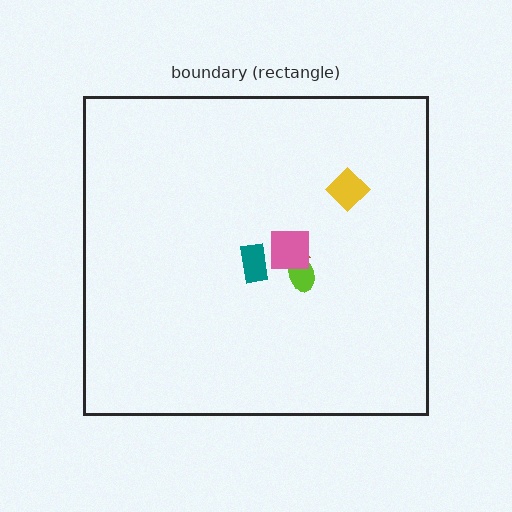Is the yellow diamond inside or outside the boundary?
Inside.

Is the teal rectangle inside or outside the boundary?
Inside.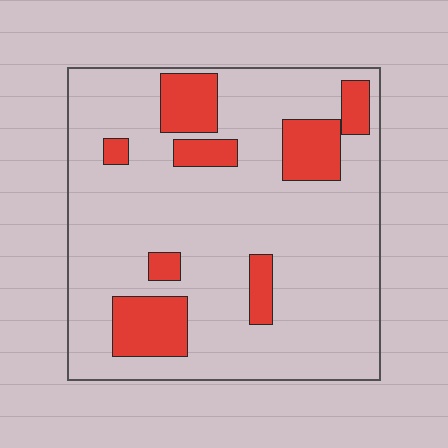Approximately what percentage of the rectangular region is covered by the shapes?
Approximately 20%.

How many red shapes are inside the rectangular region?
8.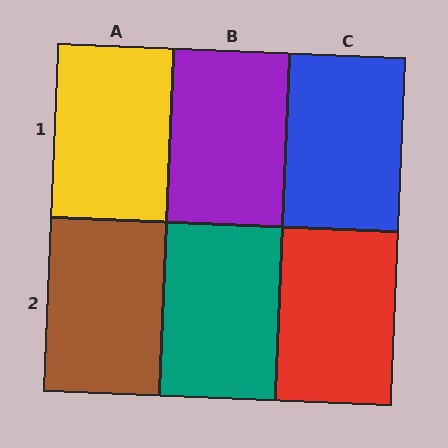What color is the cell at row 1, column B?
Purple.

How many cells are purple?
1 cell is purple.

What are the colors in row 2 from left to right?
Brown, teal, red.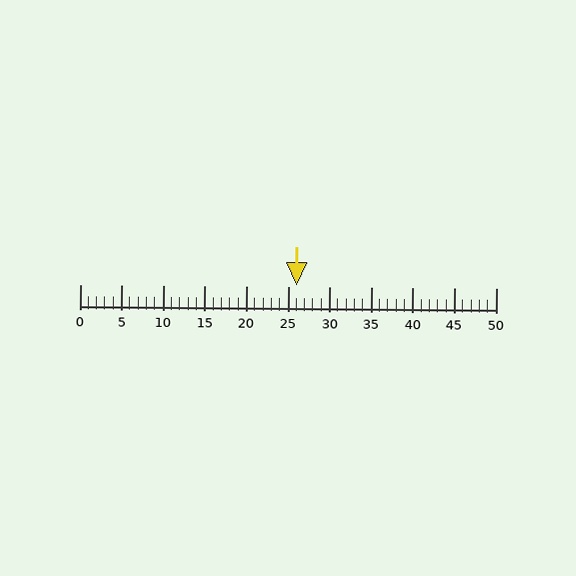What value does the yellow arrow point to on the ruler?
The yellow arrow points to approximately 26.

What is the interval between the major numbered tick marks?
The major tick marks are spaced 5 units apart.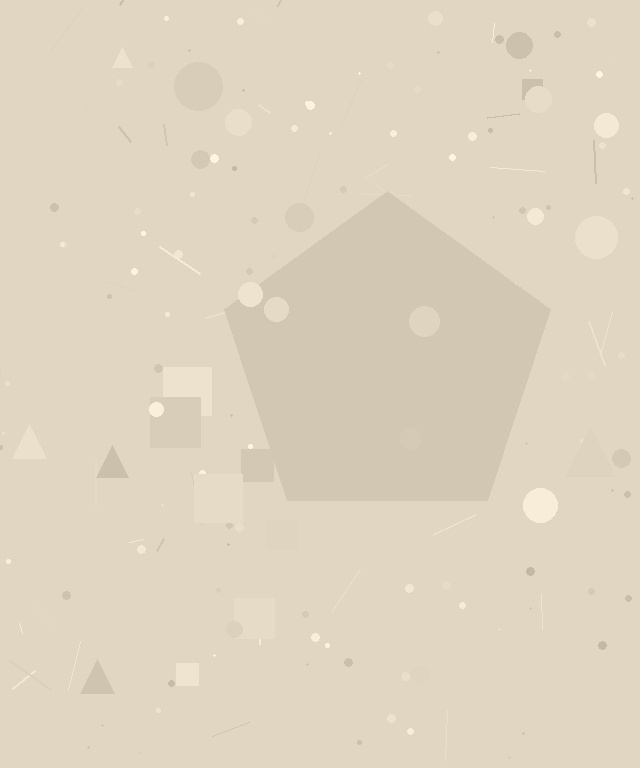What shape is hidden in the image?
A pentagon is hidden in the image.